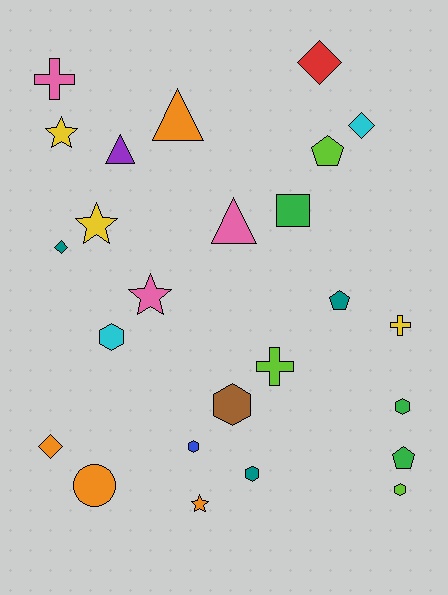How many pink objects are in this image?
There are 3 pink objects.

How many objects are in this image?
There are 25 objects.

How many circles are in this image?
There is 1 circle.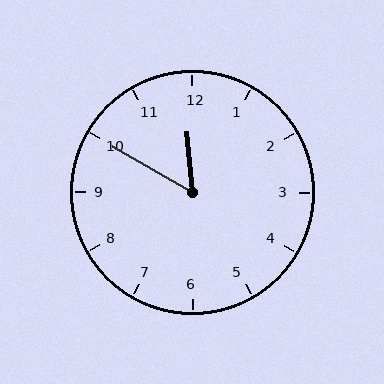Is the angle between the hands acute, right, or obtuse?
It is acute.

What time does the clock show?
11:50.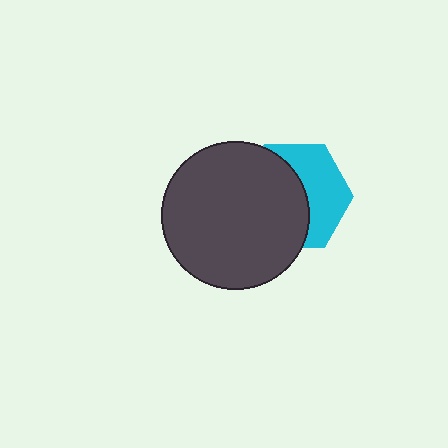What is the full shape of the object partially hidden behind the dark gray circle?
The partially hidden object is a cyan hexagon.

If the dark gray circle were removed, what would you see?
You would see the complete cyan hexagon.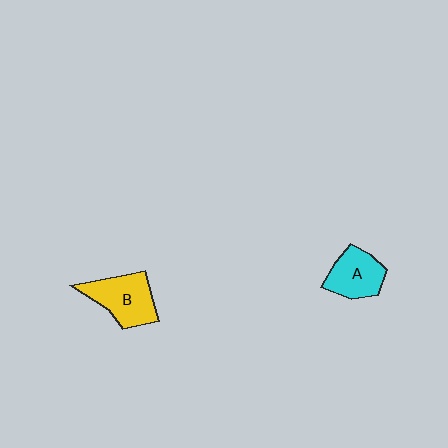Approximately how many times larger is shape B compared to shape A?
Approximately 1.2 times.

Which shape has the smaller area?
Shape A (cyan).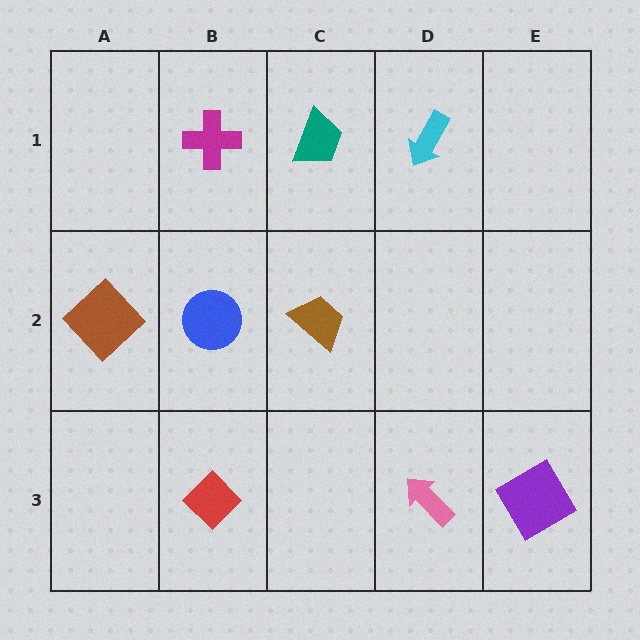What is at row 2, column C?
A brown trapezoid.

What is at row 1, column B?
A magenta cross.